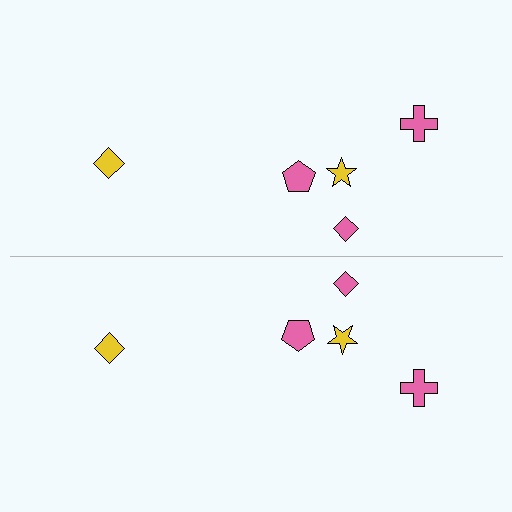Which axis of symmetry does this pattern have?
The pattern has a horizontal axis of symmetry running through the center of the image.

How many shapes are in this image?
There are 10 shapes in this image.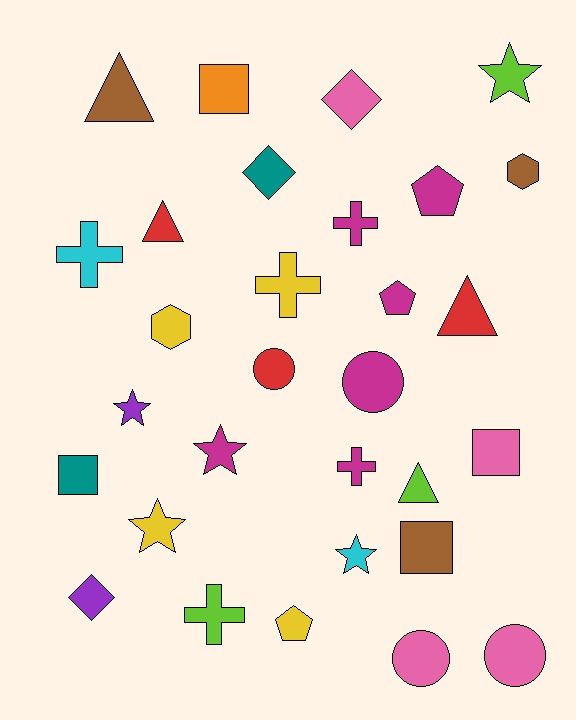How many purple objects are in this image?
There are 2 purple objects.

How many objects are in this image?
There are 30 objects.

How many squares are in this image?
There are 4 squares.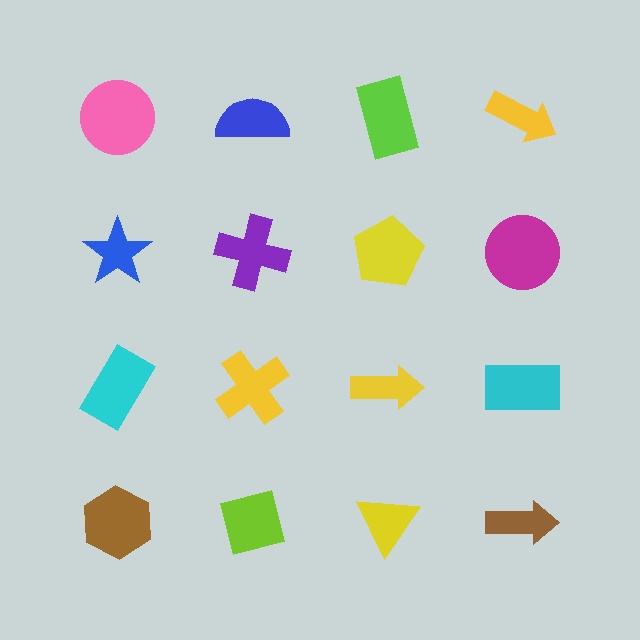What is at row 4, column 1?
A brown hexagon.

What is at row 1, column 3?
A lime rectangle.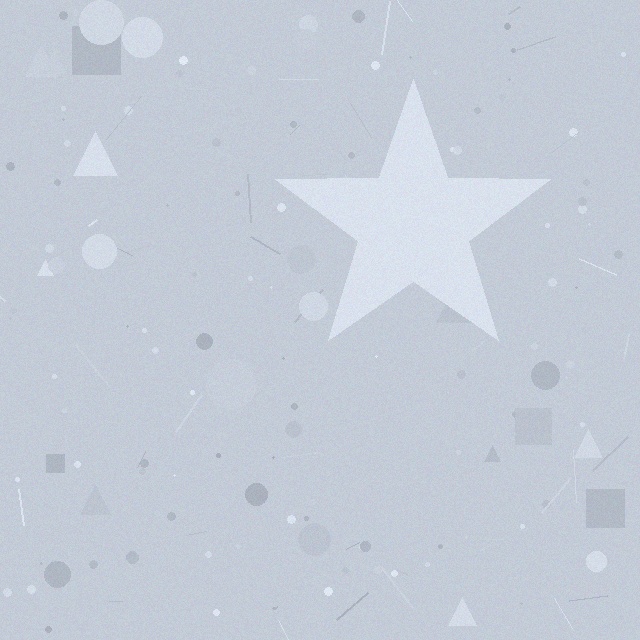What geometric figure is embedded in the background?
A star is embedded in the background.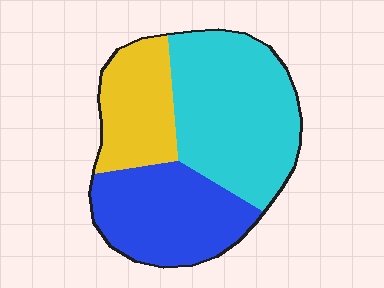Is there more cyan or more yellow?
Cyan.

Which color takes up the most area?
Cyan, at roughly 45%.